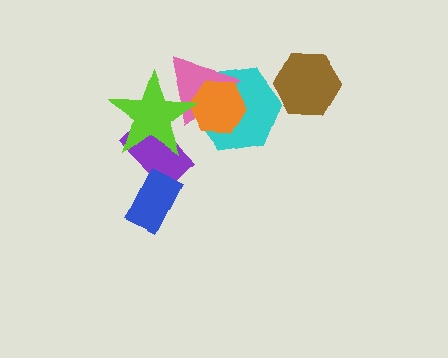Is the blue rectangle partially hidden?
No, no other shape covers it.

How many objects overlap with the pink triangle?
3 objects overlap with the pink triangle.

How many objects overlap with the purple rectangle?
2 objects overlap with the purple rectangle.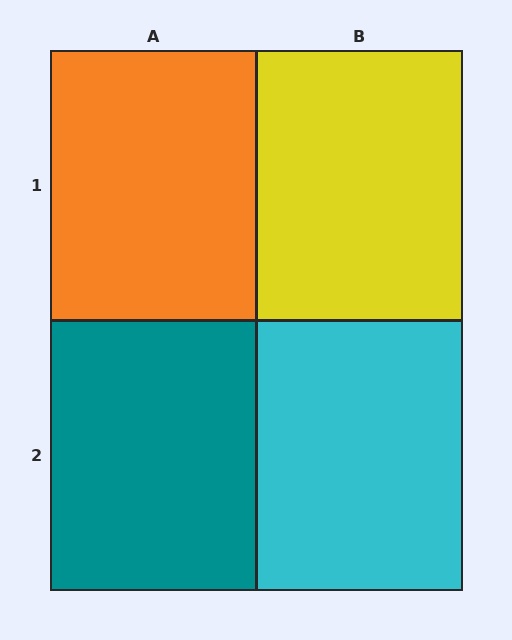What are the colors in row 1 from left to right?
Orange, yellow.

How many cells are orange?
1 cell is orange.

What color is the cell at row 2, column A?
Teal.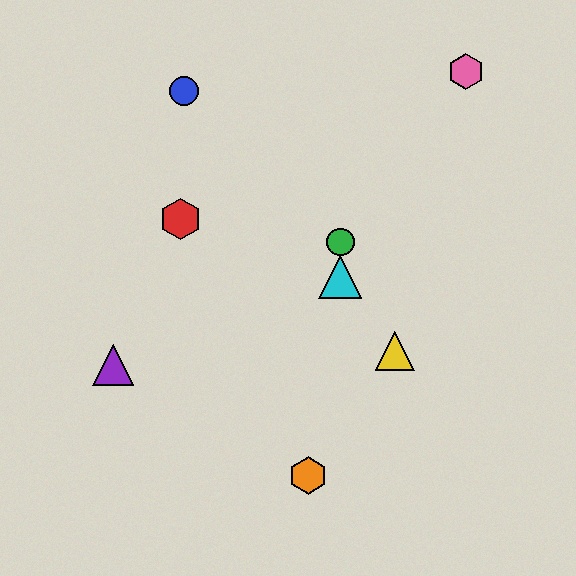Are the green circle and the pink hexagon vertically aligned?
No, the green circle is at x≈340 and the pink hexagon is at x≈466.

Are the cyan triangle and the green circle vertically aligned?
Yes, both are at x≈340.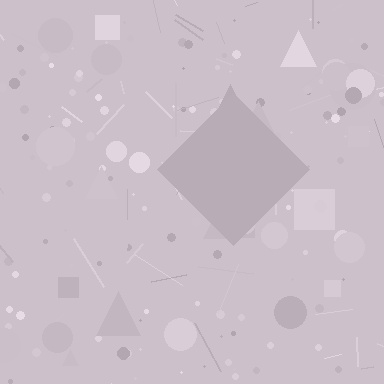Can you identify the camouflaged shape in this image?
The camouflaged shape is a diamond.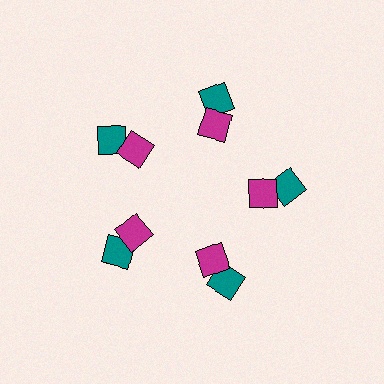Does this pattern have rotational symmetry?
Yes, this pattern has 5-fold rotational symmetry. It looks the same after rotating 72 degrees around the center.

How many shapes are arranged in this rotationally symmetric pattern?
There are 10 shapes, arranged in 5 groups of 2.